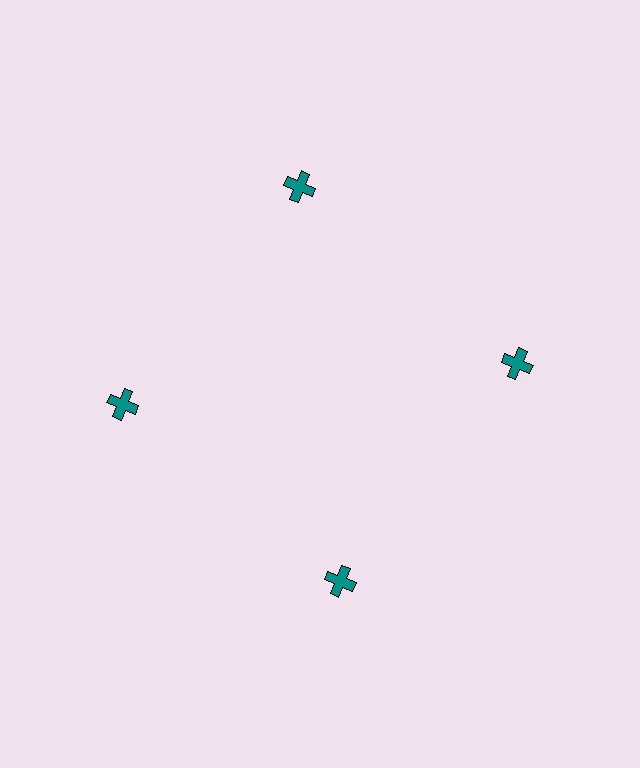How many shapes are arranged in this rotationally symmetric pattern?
There are 4 shapes, arranged in 4 groups of 1.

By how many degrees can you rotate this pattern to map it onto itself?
The pattern maps onto itself every 90 degrees of rotation.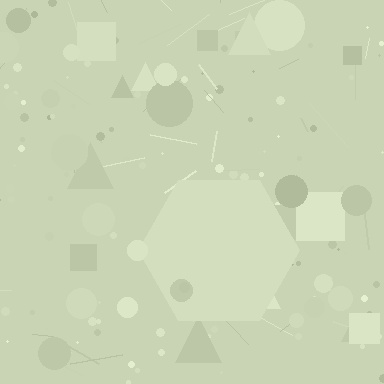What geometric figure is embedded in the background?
A hexagon is embedded in the background.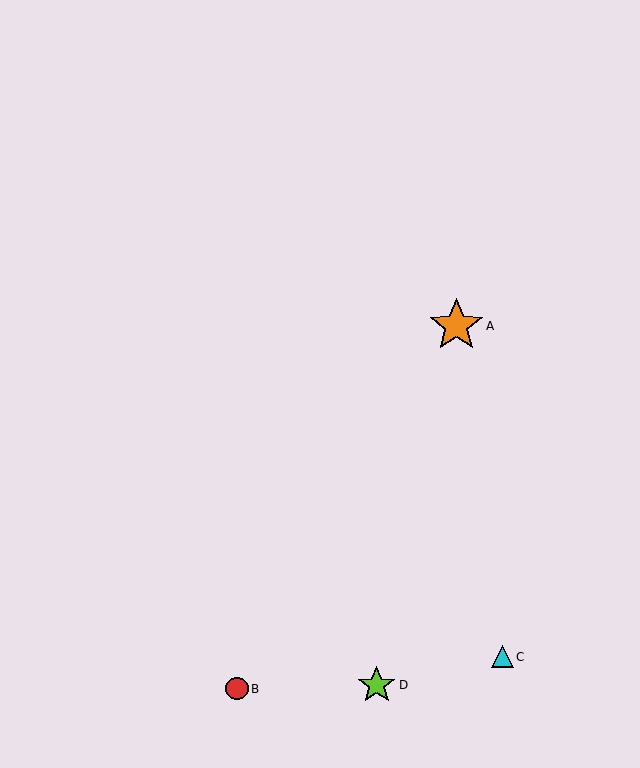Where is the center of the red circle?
The center of the red circle is at (237, 689).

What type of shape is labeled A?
Shape A is an orange star.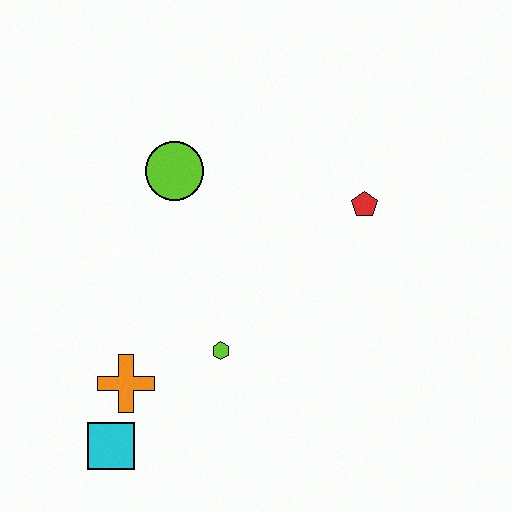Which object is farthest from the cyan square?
The red pentagon is farthest from the cyan square.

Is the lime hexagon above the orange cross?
Yes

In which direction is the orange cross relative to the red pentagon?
The orange cross is to the left of the red pentagon.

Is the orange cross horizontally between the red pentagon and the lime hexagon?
No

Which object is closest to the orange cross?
The cyan square is closest to the orange cross.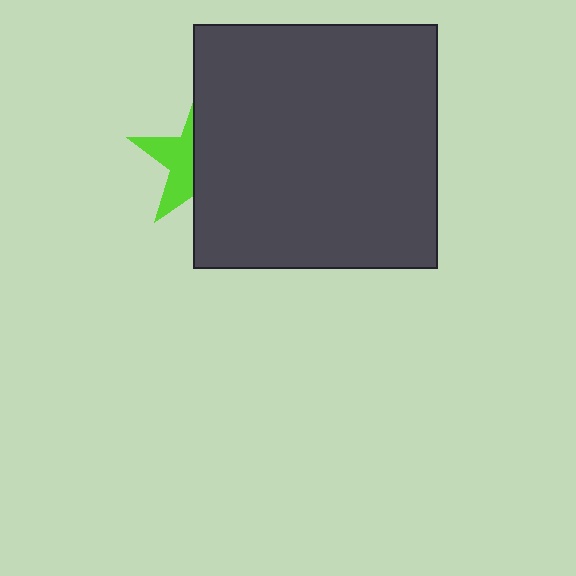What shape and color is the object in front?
The object in front is a dark gray square.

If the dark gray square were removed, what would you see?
You would see the complete lime star.